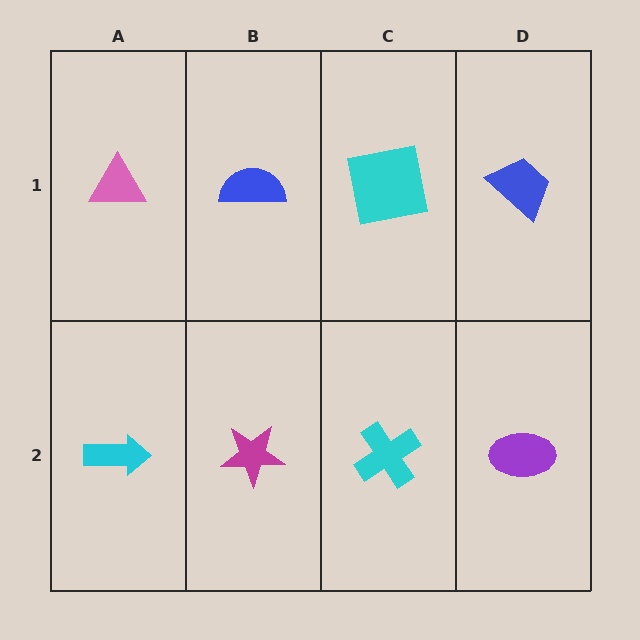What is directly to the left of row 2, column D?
A cyan cross.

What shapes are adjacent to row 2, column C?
A cyan square (row 1, column C), a magenta star (row 2, column B), a purple ellipse (row 2, column D).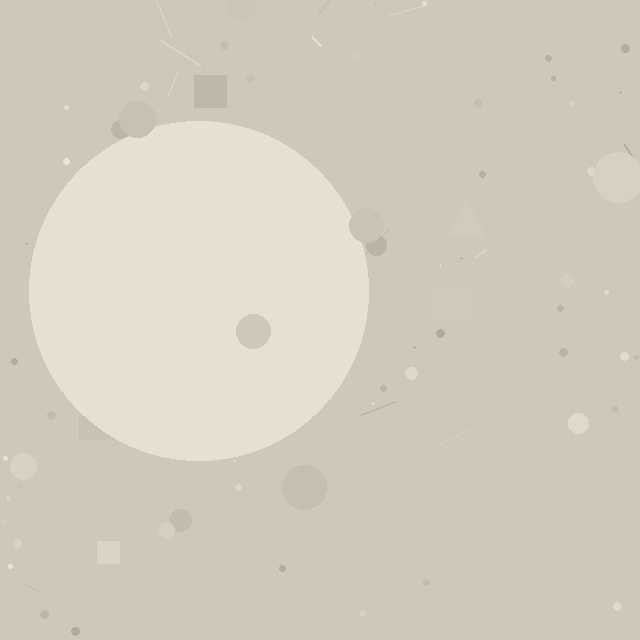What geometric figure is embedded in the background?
A circle is embedded in the background.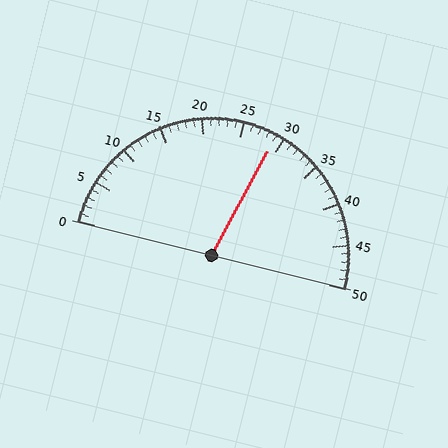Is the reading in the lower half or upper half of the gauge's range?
The reading is in the upper half of the range (0 to 50).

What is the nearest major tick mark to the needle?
The nearest major tick mark is 30.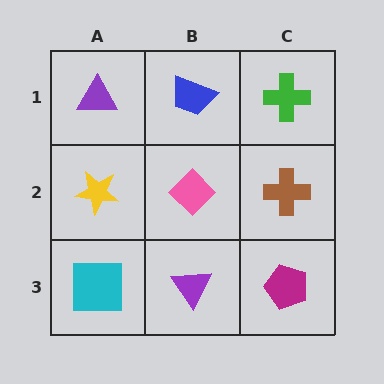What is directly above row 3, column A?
A yellow star.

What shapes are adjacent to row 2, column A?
A purple triangle (row 1, column A), a cyan square (row 3, column A), a pink diamond (row 2, column B).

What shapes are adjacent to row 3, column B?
A pink diamond (row 2, column B), a cyan square (row 3, column A), a magenta pentagon (row 3, column C).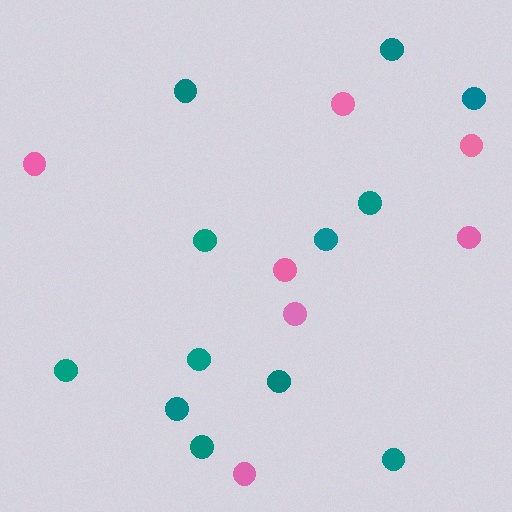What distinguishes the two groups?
There are 2 groups: one group of pink circles (7) and one group of teal circles (12).